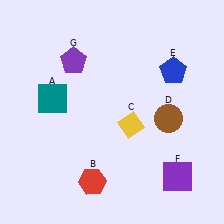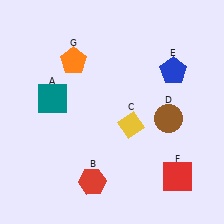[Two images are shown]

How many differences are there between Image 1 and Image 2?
There are 2 differences between the two images.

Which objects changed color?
F changed from purple to red. G changed from purple to orange.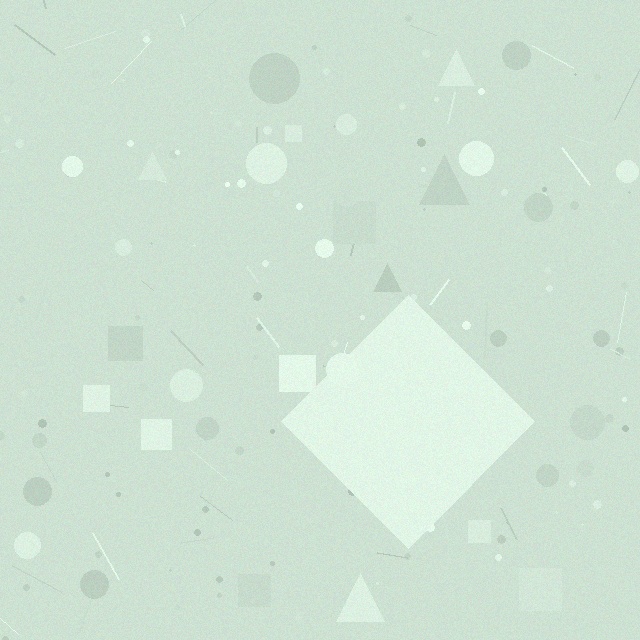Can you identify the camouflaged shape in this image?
The camouflaged shape is a diamond.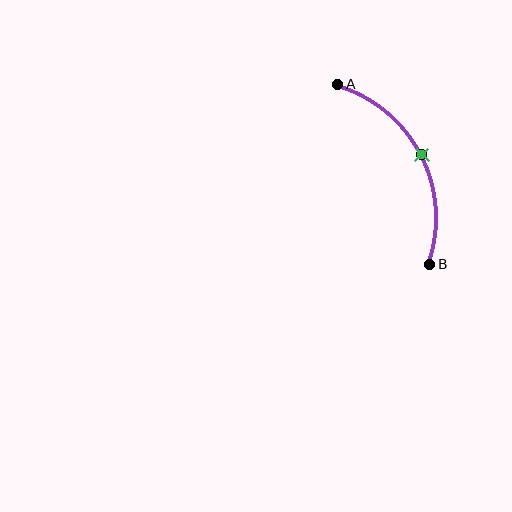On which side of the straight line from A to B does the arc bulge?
The arc bulges to the right of the straight line connecting A and B.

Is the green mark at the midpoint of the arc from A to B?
Yes. The green mark lies on the arc at equal arc-length from both A and B — it is the arc midpoint.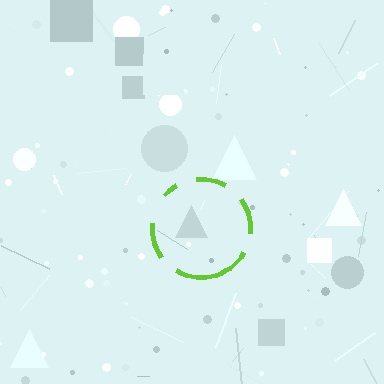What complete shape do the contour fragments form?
The contour fragments form a circle.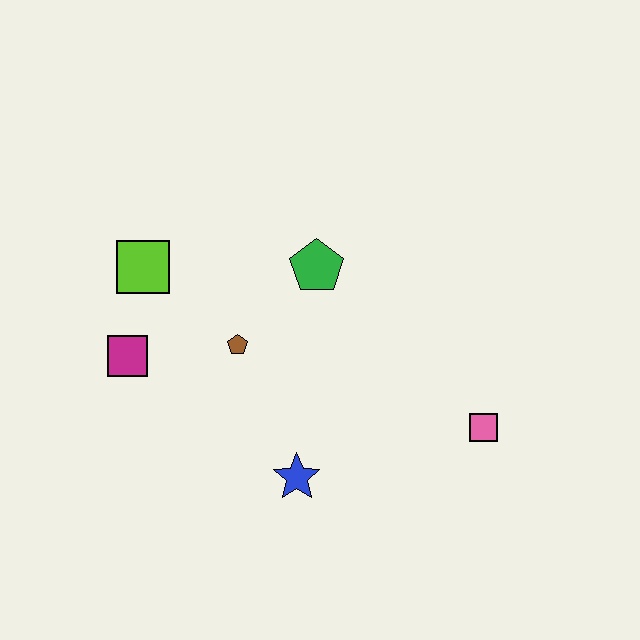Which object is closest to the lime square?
The magenta square is closest to the lime square.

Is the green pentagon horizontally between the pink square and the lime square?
Yes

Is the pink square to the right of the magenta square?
Yes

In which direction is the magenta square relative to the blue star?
The magenta square is to the left of the blue star.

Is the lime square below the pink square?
No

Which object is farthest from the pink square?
The lime square is farthest from the pink square.